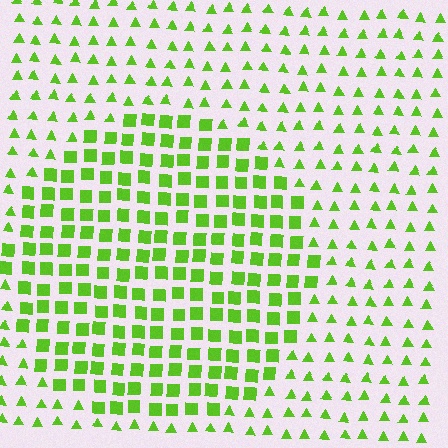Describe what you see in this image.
The image is filled with small lime elements arranged in a uniform grid. A circle-shaped region contains squares, while the surrounding area contains triangles. The boundary is defined purely by the change in element shape.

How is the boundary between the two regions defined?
The boundary is defined by a change in element shape: squares inside vs. triangles outside. All elements share the same color and spacing.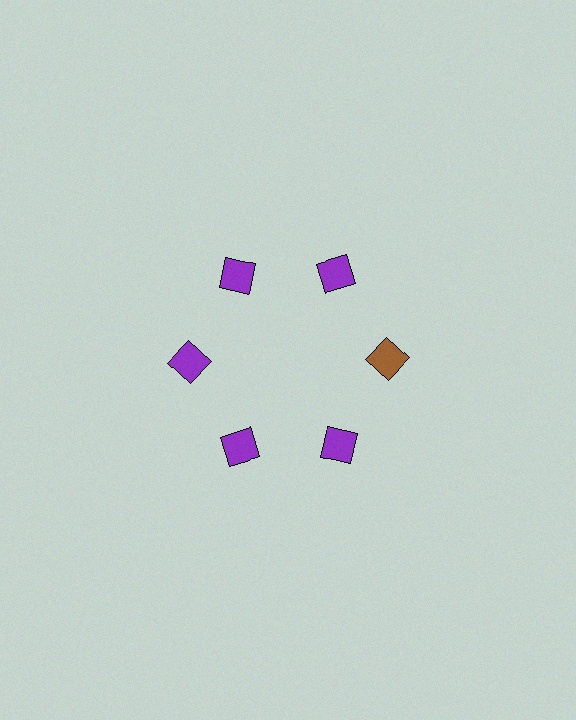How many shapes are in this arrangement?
There are 6 shapes arranged in a ring pattern.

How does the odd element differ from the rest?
It has a different color: brown instead of purple.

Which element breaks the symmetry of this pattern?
The brown square at roughly the 3 o'clock position breaks the symmetry. All other shapes are purple squares.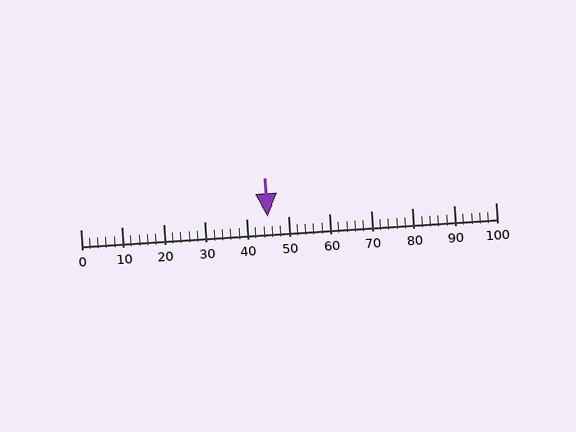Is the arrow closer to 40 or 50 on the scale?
The arrow is closer to 50.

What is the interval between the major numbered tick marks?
The major tick marks are spaced 10 units apart.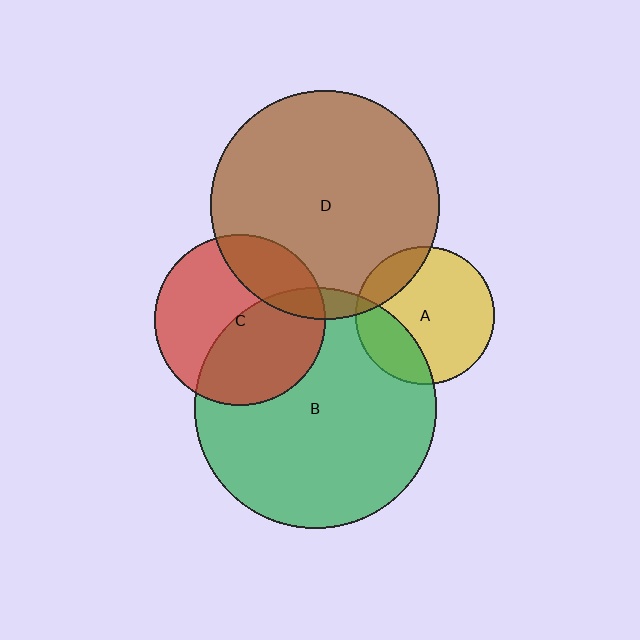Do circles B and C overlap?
Yes.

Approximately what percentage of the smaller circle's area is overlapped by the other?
Approximately 45%.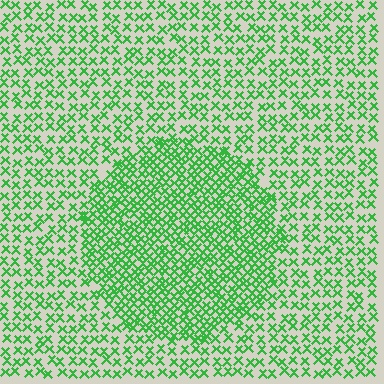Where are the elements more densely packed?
The elements are more densely packed inside the circle boundary.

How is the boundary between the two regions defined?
The boundary is defined by a change in element density (approximately 1.9x ratio). All elements are the same color, size, and shape.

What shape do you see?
I see a circle.